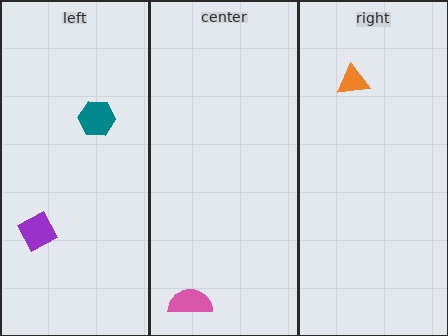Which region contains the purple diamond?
The left region.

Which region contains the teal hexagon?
The left region.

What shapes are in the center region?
The pink semicircle.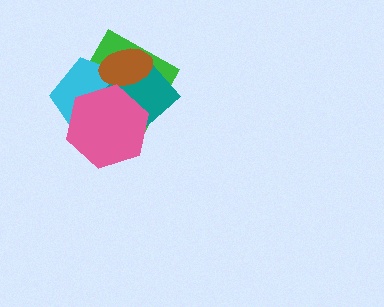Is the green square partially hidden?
Yes, it is partially covered by another shape.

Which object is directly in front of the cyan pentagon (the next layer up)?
The teal diamond is directly in front of the cyan pentagon.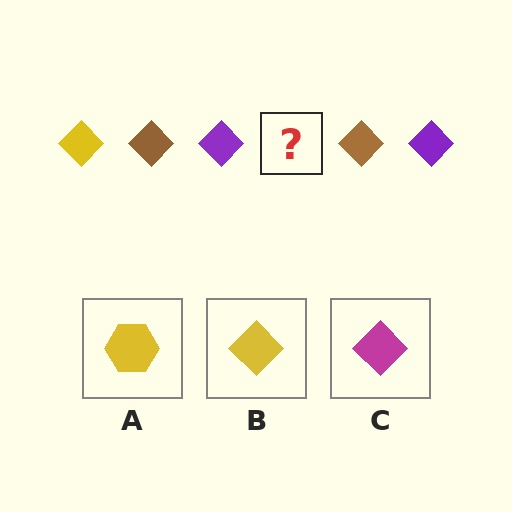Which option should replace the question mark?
Option B.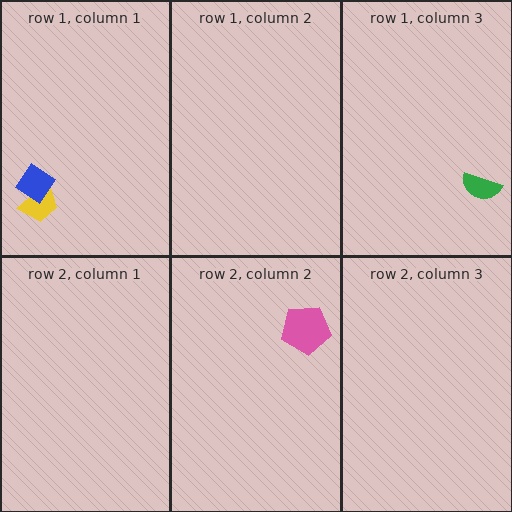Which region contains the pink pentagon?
The row 2, column 2 region.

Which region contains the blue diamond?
The row 1, column 1 region.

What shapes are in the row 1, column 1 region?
The yellow trapezoid, the blue diamond.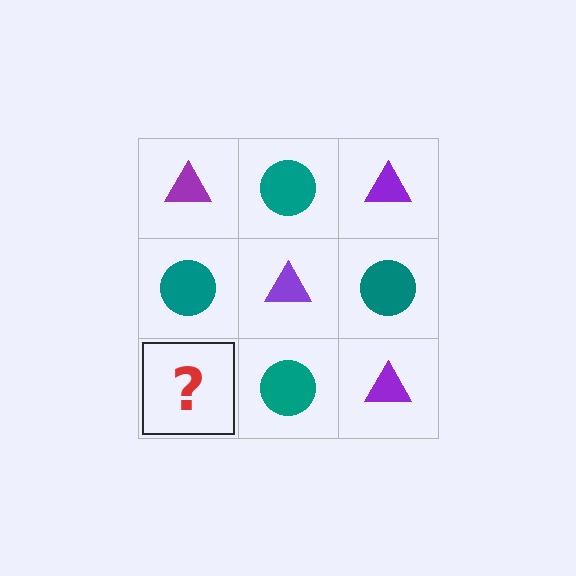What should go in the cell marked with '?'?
The missing cell should contain a purple triangle.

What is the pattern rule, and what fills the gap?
The rule is that it alternates purple triangle and teal circle in a checkerboard pattern. The gap should be filled with a purple triangle.